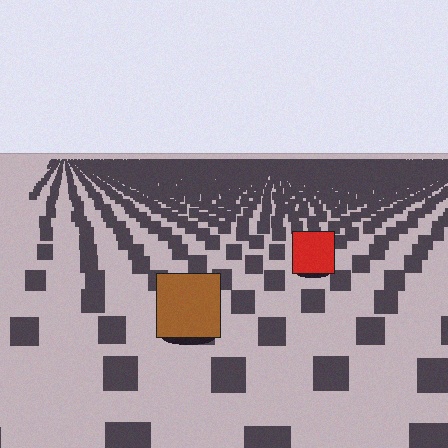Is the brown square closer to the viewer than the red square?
Yes. The brown square is closer — you can tell from the texture gradient: the ground texture is coarser near it.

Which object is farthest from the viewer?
The red square is farthest from the viewer. It appears smaller and the ground texture around it is denser.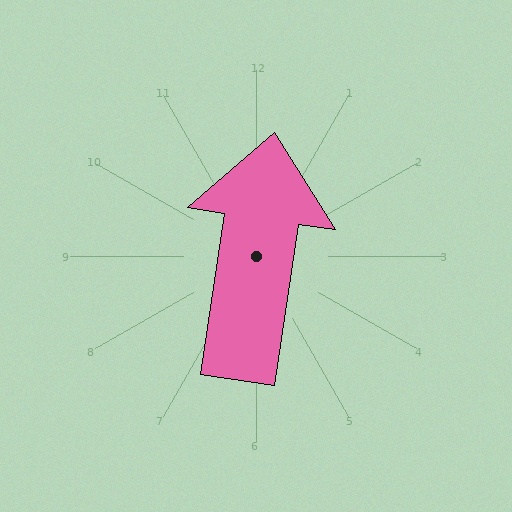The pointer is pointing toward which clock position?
Roughly 12 o'clock.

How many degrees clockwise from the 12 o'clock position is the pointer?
Approximately 8 degrees.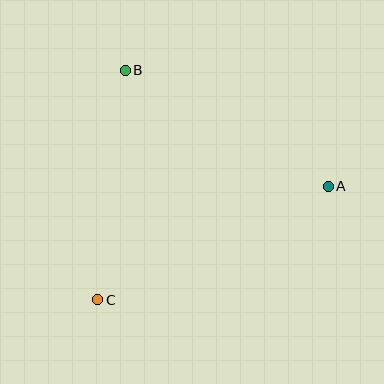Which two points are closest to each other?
Points B and C are closest to each other.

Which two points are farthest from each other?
Points A and C are farthest from each other.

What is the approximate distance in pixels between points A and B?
The distance between A and B is approximately 234 pixels.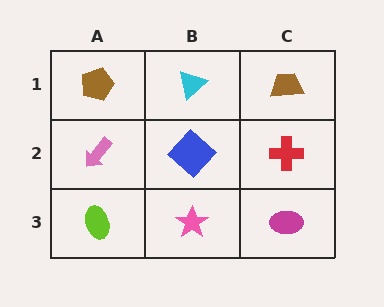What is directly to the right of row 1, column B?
A brown trapezoid.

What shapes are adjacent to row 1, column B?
A blue diamond (row 2, column B), a brown pentagon (row 1, column A), a brown trapezoid (row 1, column C).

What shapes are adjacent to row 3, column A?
A pink arrow (row 2, column A), a pink star (row 3, column B).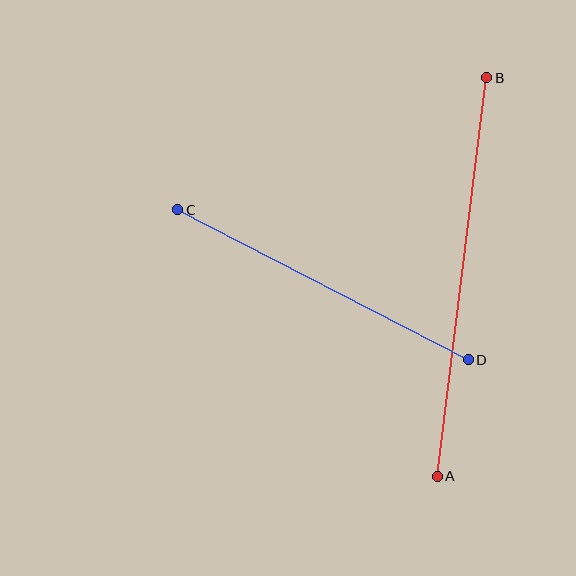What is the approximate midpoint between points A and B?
The midpoint is at approximately (462, 277) pixels.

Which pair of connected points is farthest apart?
Points A and B are farthest apart.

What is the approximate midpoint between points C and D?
The midpoint is at approximately (323, 285) pixels.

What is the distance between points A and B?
The distance is approximately 402 pixels.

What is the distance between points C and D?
The distance is approximately 327 pixels.